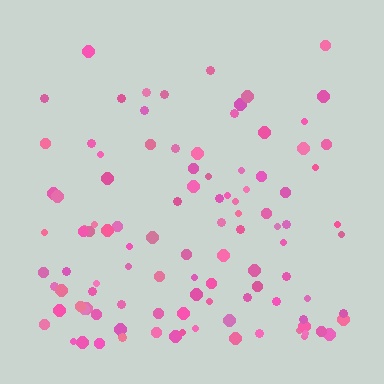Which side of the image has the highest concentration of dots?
The bottom.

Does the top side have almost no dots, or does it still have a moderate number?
Still a moderate number, just noticeably fewer than the bottom.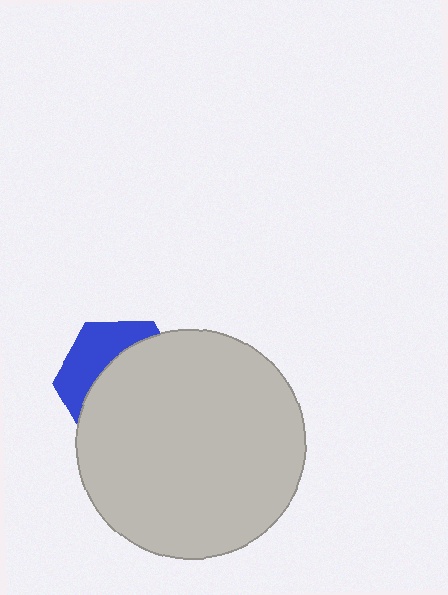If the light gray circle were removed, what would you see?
You would see the complete blue hexagon.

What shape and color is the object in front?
The object in front is a light gray circle.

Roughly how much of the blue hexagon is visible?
A small part of it is visible (roughly 34%).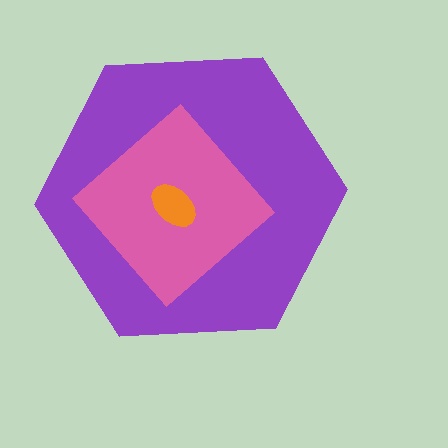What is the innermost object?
The orange ellipse.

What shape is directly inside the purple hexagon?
The pink diamond.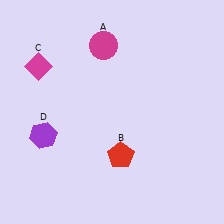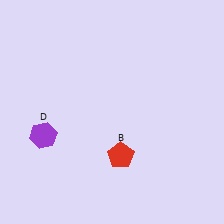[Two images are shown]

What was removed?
The magenta circle (A), the magenta diamond (C) were removed in Image 2.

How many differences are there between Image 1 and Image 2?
There are 2 differences between the two images.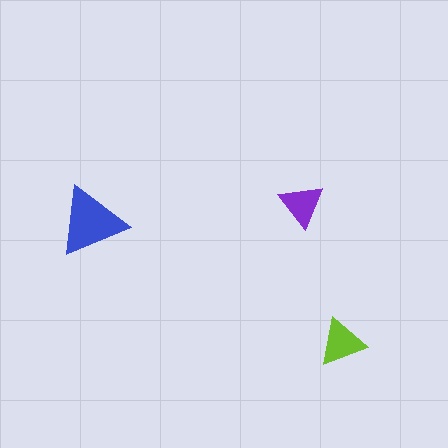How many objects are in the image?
There are 3 objects in the image.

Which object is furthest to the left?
The blue triangle is leftmost.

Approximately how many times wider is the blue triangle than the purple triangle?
About 1.5 times wider.